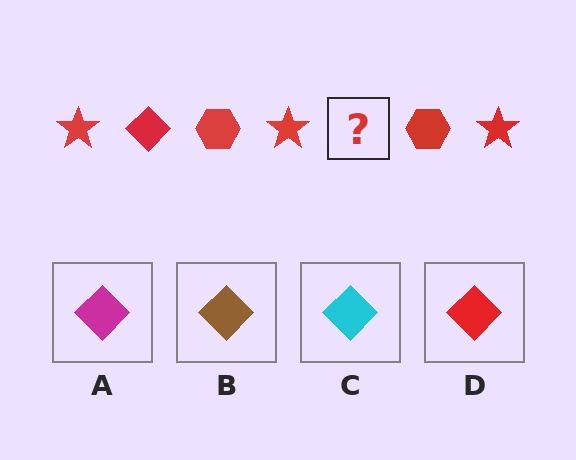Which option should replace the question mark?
Option D.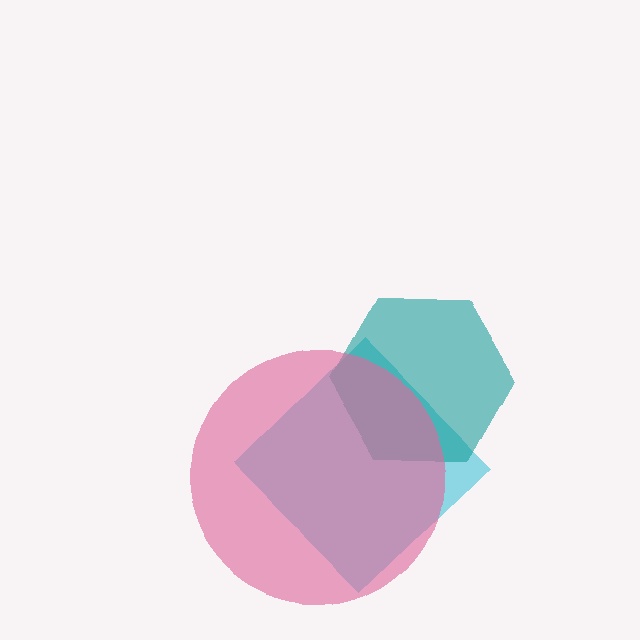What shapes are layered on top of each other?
The layered shapes are: a cyan diamond, a teal hexagon, a pink circle.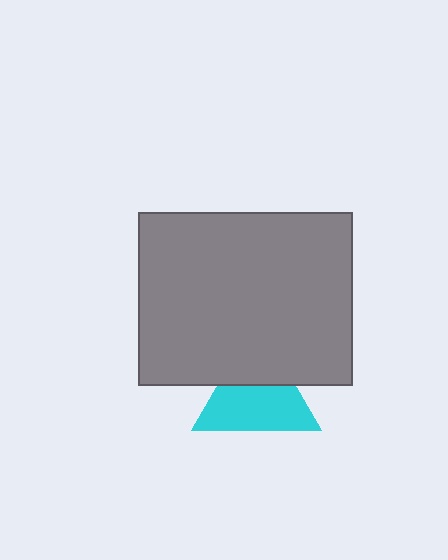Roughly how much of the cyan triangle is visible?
About half of it is visible (roughly 64%).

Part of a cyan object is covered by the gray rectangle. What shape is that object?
It is a triangle.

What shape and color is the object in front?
The object in front is a gray rectangle.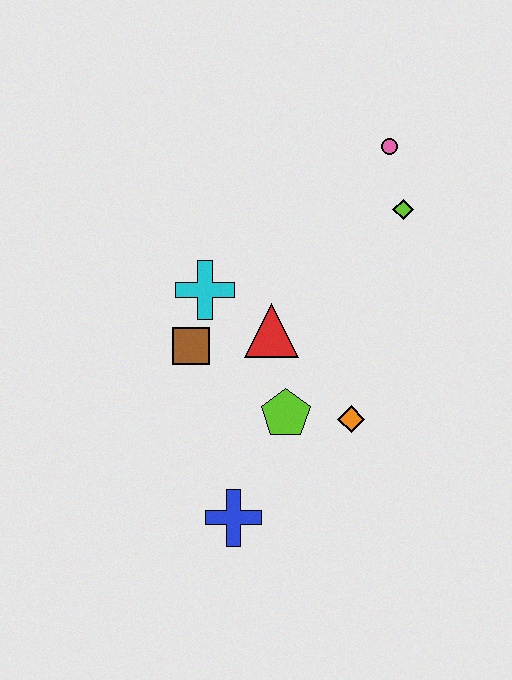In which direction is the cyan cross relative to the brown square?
The cyan cross is above the brown square.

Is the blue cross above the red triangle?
No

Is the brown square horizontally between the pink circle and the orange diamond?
No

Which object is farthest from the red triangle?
The pink circle is farthest from the red triangle.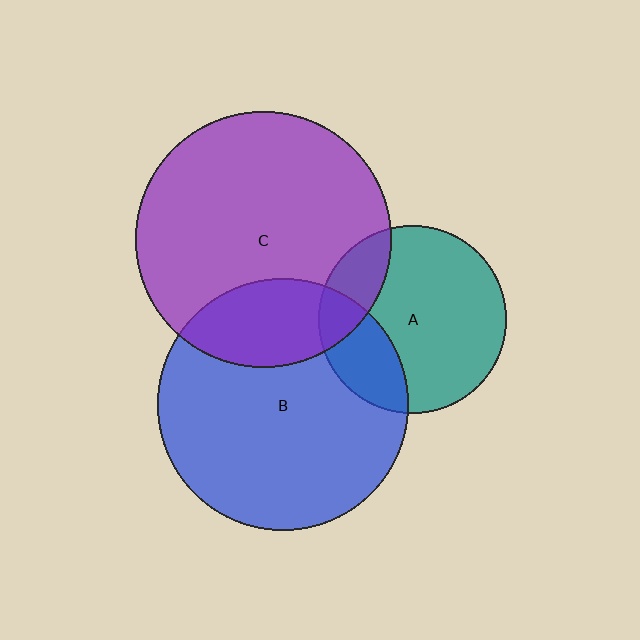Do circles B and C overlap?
Yes.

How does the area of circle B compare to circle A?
Approximately 1.8 times.